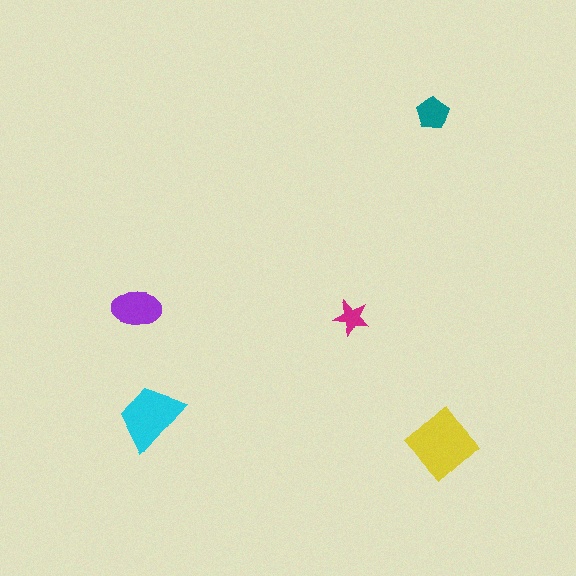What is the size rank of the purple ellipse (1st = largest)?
3rd.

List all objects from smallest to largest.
The magenta star, the teal pentagon, the purple ellipse, the cyan trapezoid, the yellow diamond.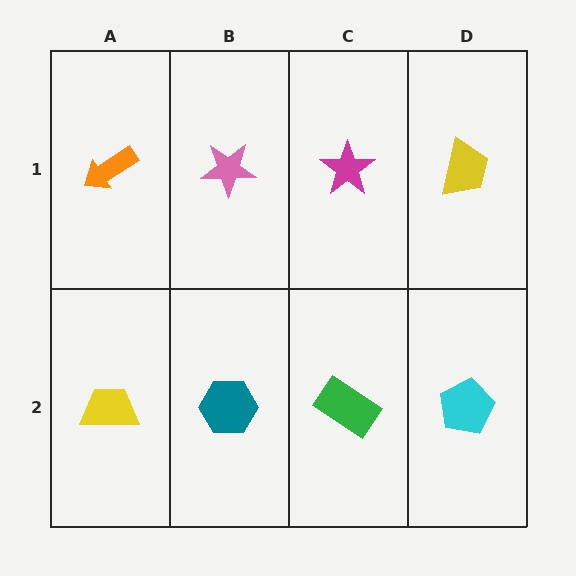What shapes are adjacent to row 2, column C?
A magenta star (row 1, column C), a teal hexagon (row 2, column B), a cyan pentagon (row 2, column D).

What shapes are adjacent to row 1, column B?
A teal hexagon (row 2, column B), an orange arrow (row 1, column A), a magenta star (row 1, column C).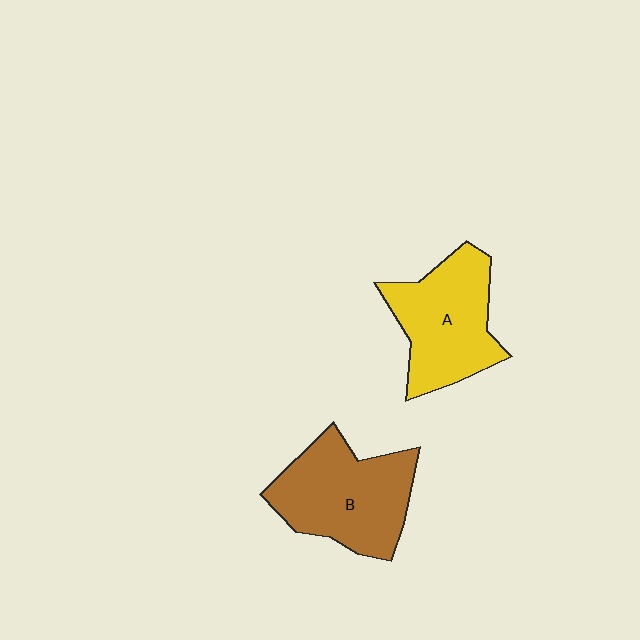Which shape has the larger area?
Shape B (brown).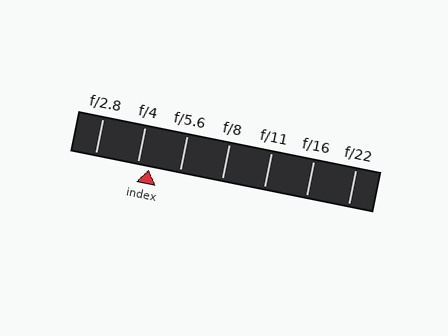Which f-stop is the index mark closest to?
The index mark is closest to f/4.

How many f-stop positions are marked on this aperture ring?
There are 7 f-stop positions marked.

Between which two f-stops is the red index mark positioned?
The index mark is between f/4 and f/5.6.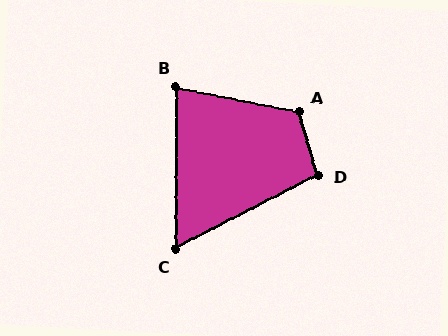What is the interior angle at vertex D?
Approximately 101 degrees (obtuse).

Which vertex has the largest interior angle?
A, at approximately 117 degrees.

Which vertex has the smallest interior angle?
C, at approximately 63 degrees.